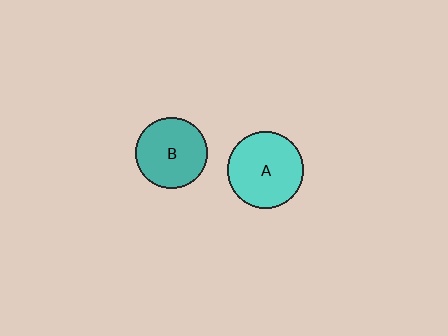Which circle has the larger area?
Circle A (cyan).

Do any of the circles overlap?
No, none of the circles overlap.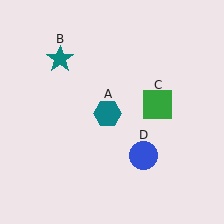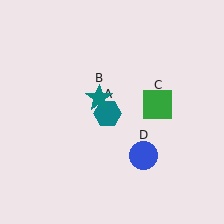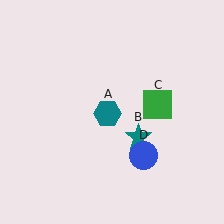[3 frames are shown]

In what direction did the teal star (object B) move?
The teal star (object B) moved down and to the right.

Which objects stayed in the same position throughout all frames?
Teal hexagon (object A) and green square (object C) and blue circle (object D) remained stationary.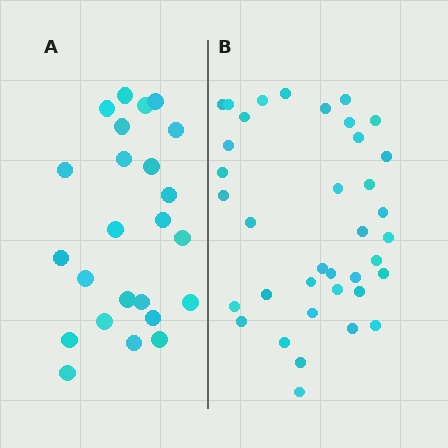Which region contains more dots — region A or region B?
Region B (the right region) has more dots.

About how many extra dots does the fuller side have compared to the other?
Region B has approximately 15 more dots than region A.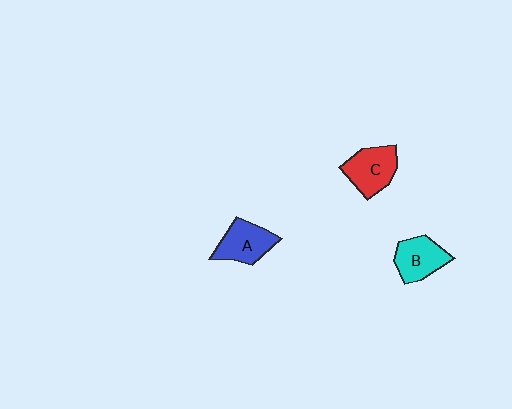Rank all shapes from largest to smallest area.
From largest to smallest: C (red), A (blue), B (cyan).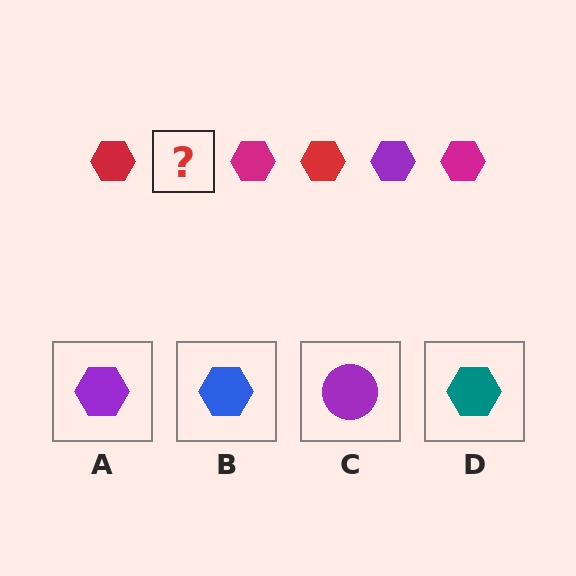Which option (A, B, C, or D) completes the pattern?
A.